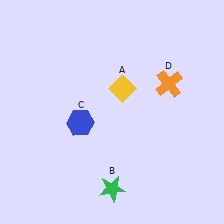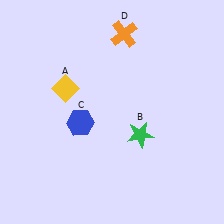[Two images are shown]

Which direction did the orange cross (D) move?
The orange cross (D) moved up.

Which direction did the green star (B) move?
The green star (B) moved up.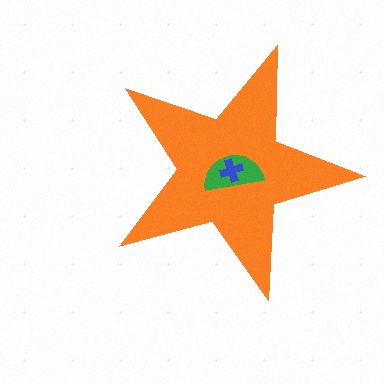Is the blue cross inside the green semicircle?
Yes.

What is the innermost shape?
The blue cross.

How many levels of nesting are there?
3.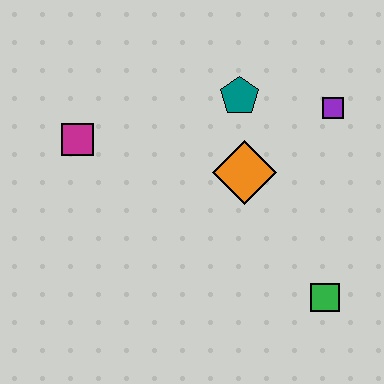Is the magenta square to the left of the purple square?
Yes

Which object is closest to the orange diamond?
The teal pentagon is closest to the orange diamond.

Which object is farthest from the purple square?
The magenta square is farthest from the purple square.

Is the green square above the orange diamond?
No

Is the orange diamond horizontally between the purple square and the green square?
No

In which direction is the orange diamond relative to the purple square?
The orange diamond is to the left of the purple square.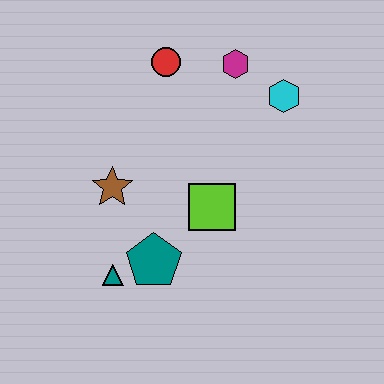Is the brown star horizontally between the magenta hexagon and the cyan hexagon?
No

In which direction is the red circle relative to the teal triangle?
The red circle is above the teal triangle.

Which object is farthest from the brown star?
The cyan hexagon is farthest from the brown star.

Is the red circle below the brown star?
No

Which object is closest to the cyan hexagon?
The magenta hexagon is closest to the cyan hexagon.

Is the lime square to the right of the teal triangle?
Yes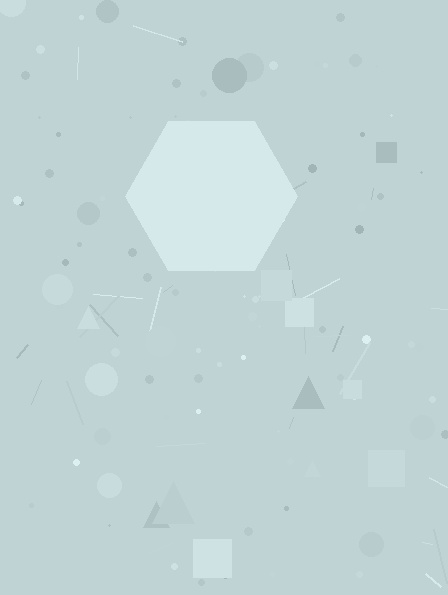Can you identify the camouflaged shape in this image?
The camouflaged shape is a hexagon.